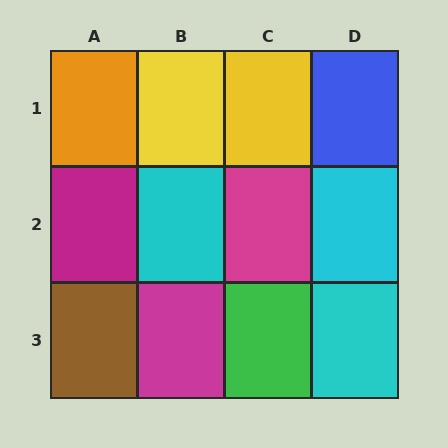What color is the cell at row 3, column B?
Magenta.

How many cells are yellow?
2 cells are yellow.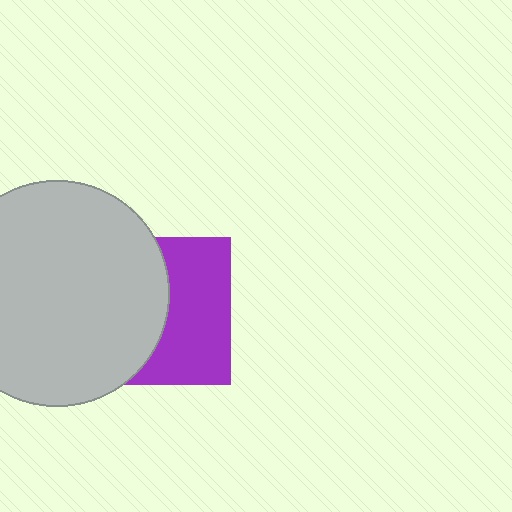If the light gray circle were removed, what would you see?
You would see the complete purple square.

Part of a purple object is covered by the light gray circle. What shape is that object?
It is a square.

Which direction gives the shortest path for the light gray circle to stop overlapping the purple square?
Moving left gives the shortest separation.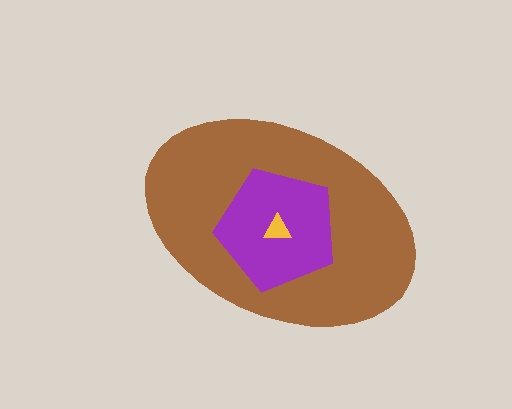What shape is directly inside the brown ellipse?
The purple pentagon.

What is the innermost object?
The yellow triangle.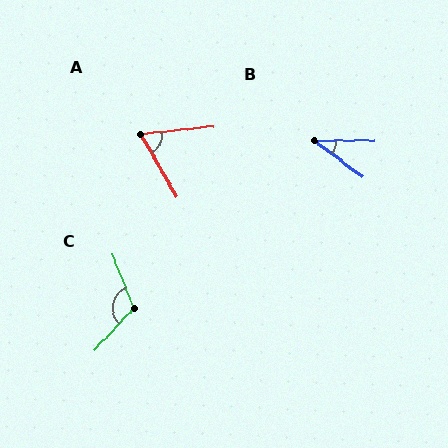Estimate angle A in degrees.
Approximately 66 degrees.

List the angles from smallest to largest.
B (37°), A (66°), C (116°).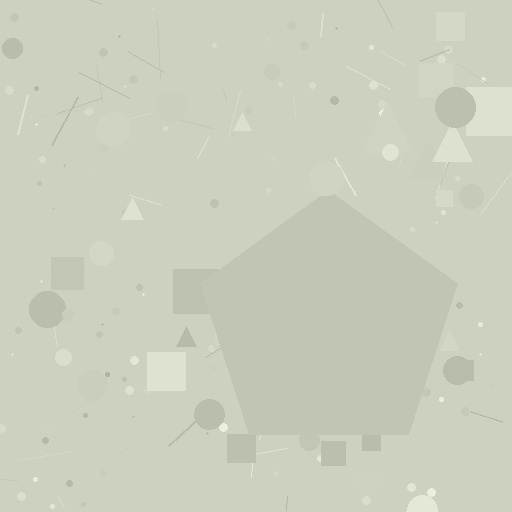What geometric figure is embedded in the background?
A pentagon is embedded in the background.